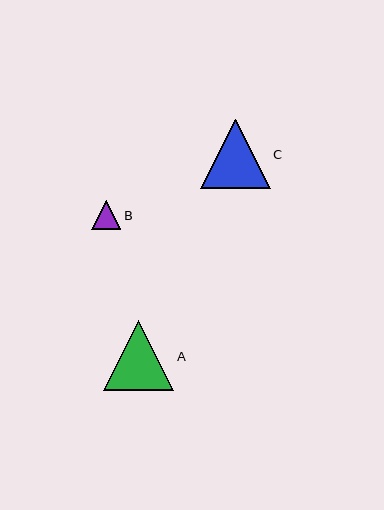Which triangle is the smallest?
Triangle B is the smallest with a size of approximately 29 pixels.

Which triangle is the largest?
Triangle A is the largest with a size of approximately 70 pixels.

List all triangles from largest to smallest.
From largest to smallest: A, C, B.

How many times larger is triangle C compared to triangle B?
Triangle C is approximately 2.4 times the size of triangle B.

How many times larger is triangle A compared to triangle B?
Triangle A is approximately 2.4 times the size of triangle B.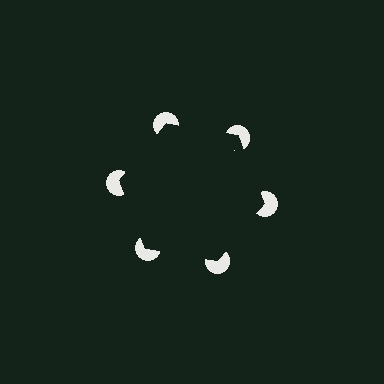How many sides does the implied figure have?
6 sides.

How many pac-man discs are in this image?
There are 6 — one at each vertex of the illusory hexagon.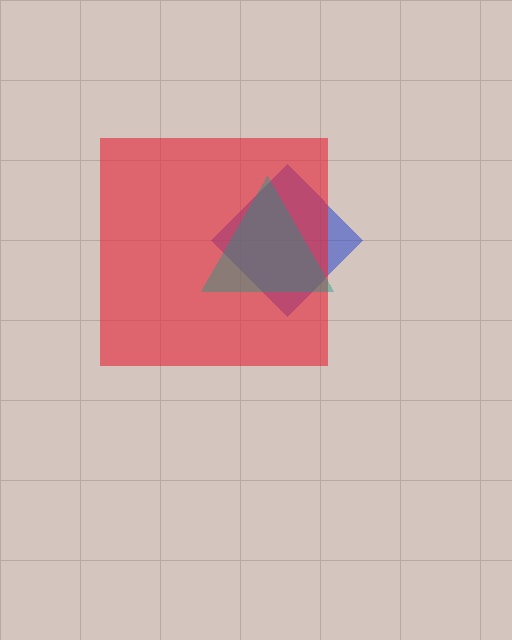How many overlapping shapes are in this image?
There are 3 overlapping shapes in the image.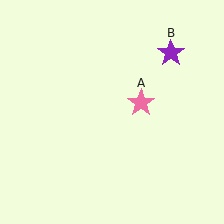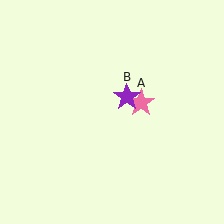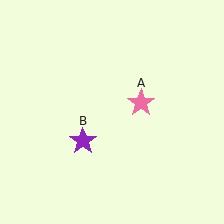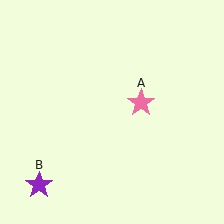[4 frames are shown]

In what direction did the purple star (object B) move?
The purple star (object B) moved down and to the left.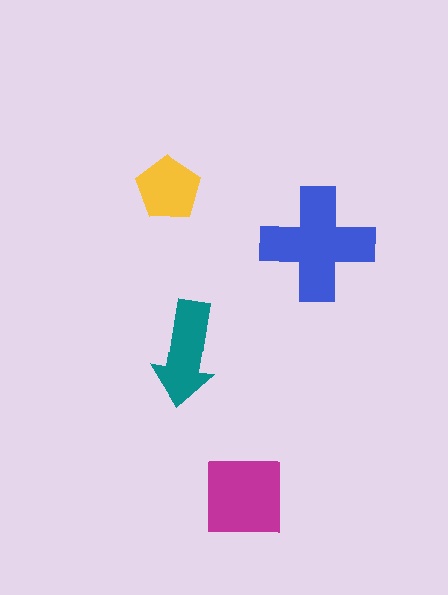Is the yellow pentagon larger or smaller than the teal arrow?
Smaller.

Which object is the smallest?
The yellow pentagon.